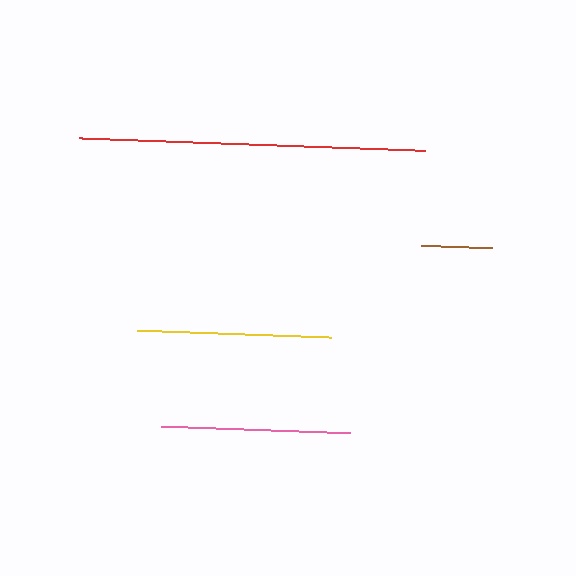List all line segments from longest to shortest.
From longest to shortest: red, yellow, pink, brown.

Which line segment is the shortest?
The brown line is the shortest at approximately 71 pixels.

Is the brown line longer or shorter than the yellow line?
The yellow line is longer than the brown line.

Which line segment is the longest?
The red line is the longest at approximately 347 pixels.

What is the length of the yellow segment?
The yellow segment is approximately 194 pixels long.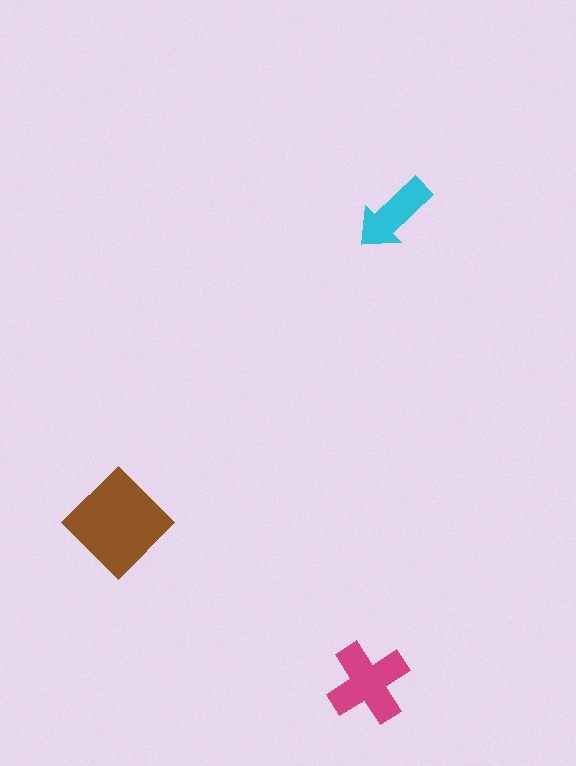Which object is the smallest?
The cyan arrow.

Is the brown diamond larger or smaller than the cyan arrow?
Larger.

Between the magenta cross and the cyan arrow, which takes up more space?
The magenta cross.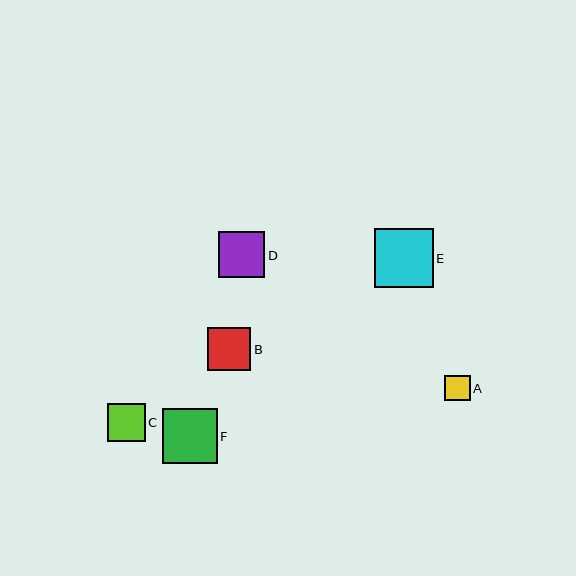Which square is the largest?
Square E is the largest with a size of approximately 59 pixels.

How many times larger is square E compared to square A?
Square E is approximately 2.3 times the size of square A.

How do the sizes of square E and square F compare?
Square E and square F are approximately the same size.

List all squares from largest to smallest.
From largest to smallest: E, F, D, B, C, A.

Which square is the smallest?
Square A is the smallest with a size of approximately 26 pixels.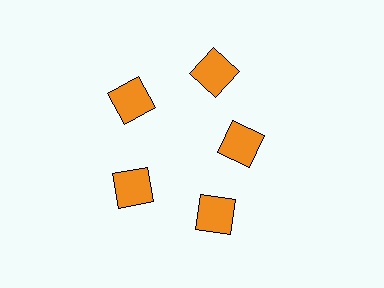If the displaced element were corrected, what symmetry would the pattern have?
It would have 5-fold rotational symmetry — the pattern would map onto itself every 72 degrees.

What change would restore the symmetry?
The symmetry would be restored by moving it outward, back onto the ring so that all 5 squares sit at equal angles and equal distance from the center.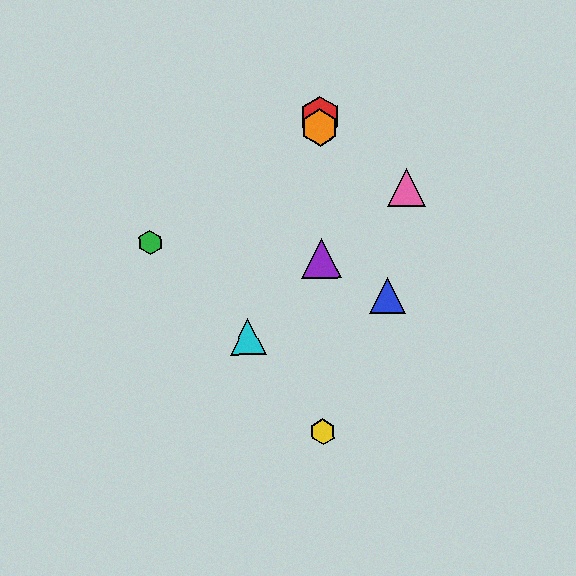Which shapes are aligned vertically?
The red hexagon, the yellow hexagon, the purple triangle, the orange hexagon are aligned vertically.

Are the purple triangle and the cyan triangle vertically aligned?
No, the purple triangle is at x≈321 and the cyan triangle is at x≈248.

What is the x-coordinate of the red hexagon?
The red hexagon is at x≈320.